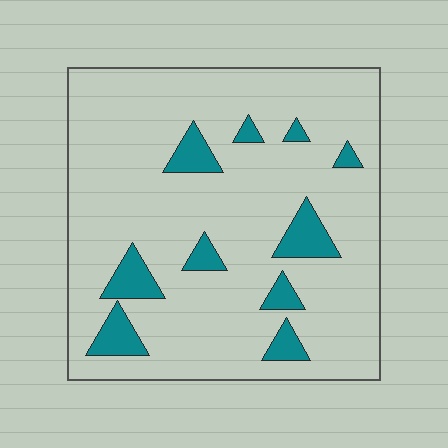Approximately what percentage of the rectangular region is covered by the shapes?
Approximately 10%.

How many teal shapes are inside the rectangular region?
10.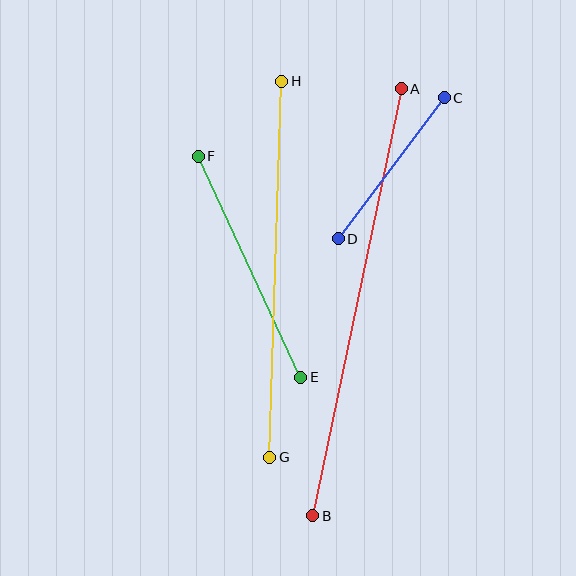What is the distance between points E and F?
The distance is approximately 244 pixels.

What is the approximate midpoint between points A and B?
The midpoint is at approximately (357, 302) pixels.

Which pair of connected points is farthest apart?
Points A and B are farthest apart.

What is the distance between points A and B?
The distance is approximately 436 pixels.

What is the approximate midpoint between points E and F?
The midpoint is at approximately (249, 267) pixels.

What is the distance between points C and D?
The distance is approximately 176 pixels.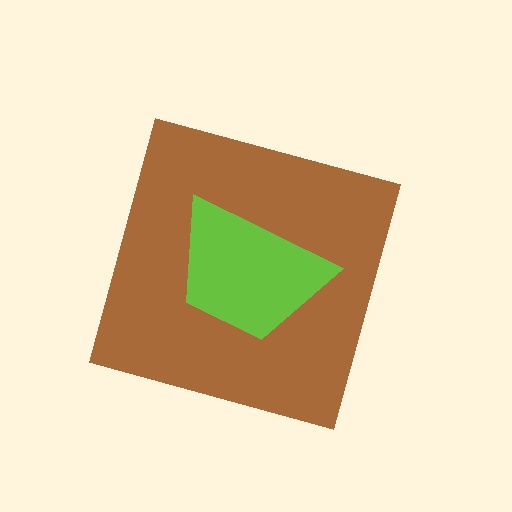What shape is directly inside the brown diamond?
The lime trapezoid.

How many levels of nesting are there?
2.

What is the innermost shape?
The lime trapezoid.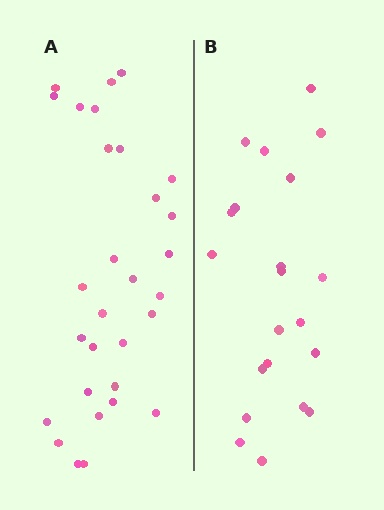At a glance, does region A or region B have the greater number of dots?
Region A (the left region) has more dots.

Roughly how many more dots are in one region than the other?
Region A has roughly 8 or so more dots than region B.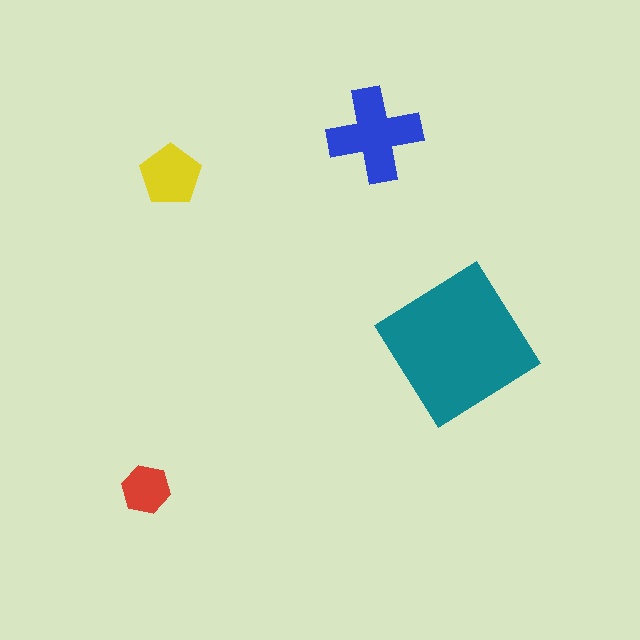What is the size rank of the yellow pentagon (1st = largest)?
3rd.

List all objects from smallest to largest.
The red hexagon, the yellow pentagon, the blue cross, the teal diamond.